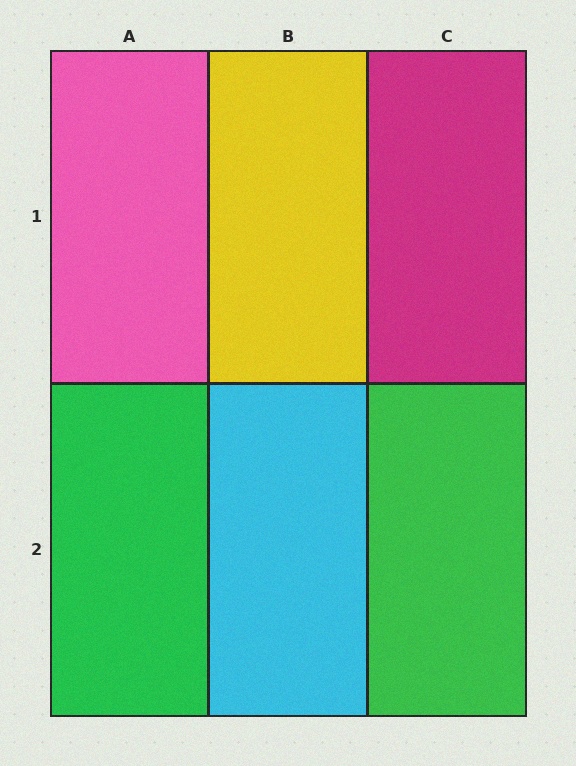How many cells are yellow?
1 cell is yellow.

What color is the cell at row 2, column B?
Cyan.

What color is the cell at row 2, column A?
Green.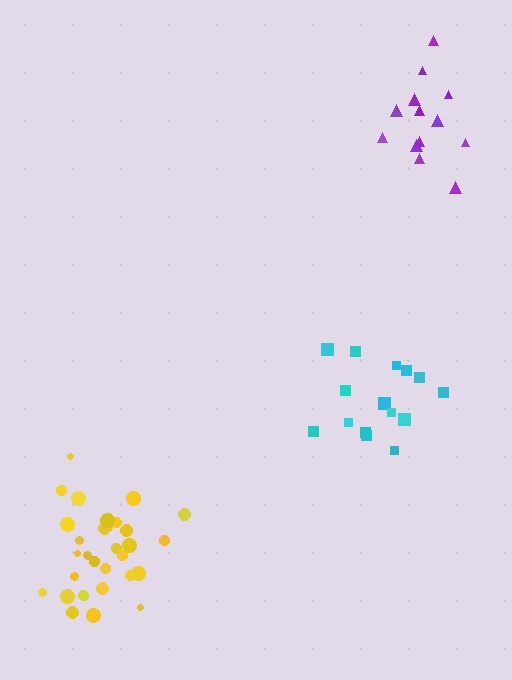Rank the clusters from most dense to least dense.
yellow, cyan, purple.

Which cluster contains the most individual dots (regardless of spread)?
Yellow (30).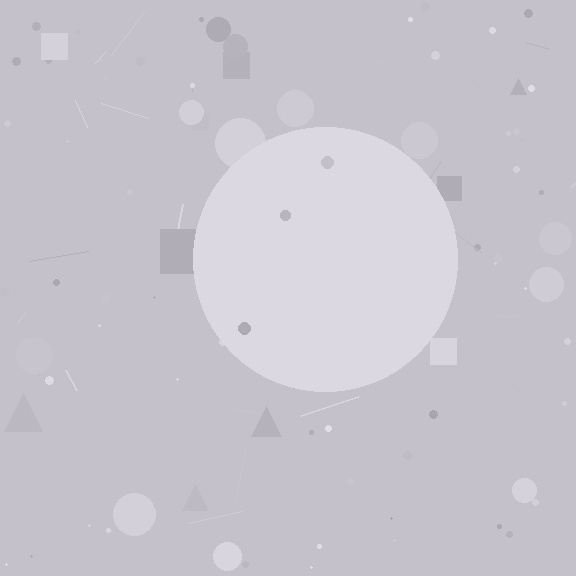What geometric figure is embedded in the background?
A circle is embedded in the background.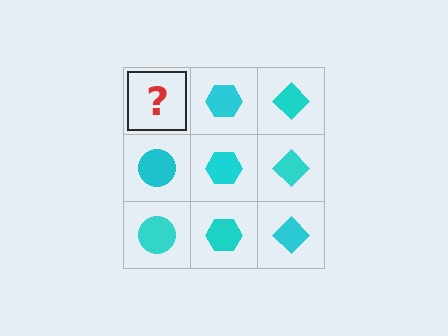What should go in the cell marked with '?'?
The missing cell should contain a cyan circle.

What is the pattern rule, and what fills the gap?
The rule is that each column has a consistent shape. The gap should be filled with a cyan circle.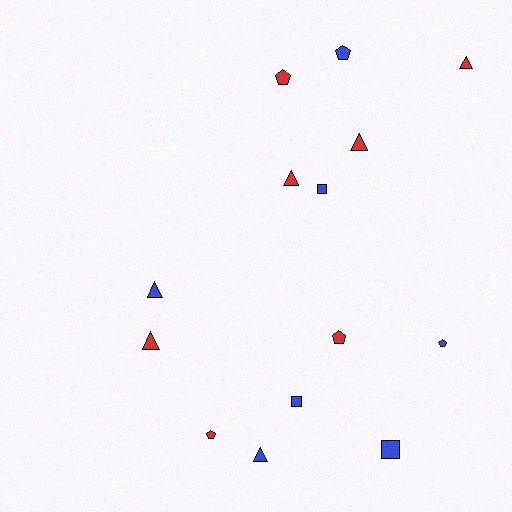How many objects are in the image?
There are 14 objects.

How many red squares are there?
There are no red squares.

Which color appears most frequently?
Blue, with 7 objects.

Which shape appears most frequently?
Triangle, with 6 objects.